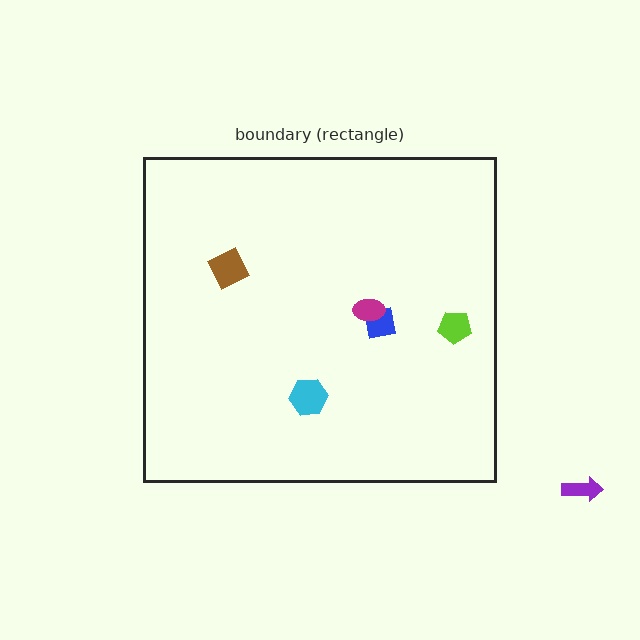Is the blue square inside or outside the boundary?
Inside.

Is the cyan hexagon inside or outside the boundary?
Inside.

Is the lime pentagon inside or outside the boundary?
Inside.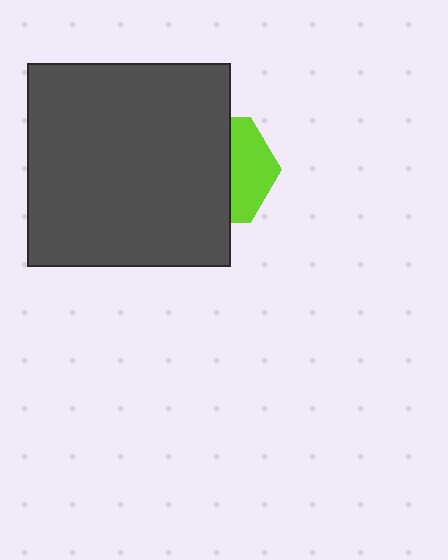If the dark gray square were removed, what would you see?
You would see the complete lime hexagon.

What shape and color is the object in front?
The object in front is a dark gray square.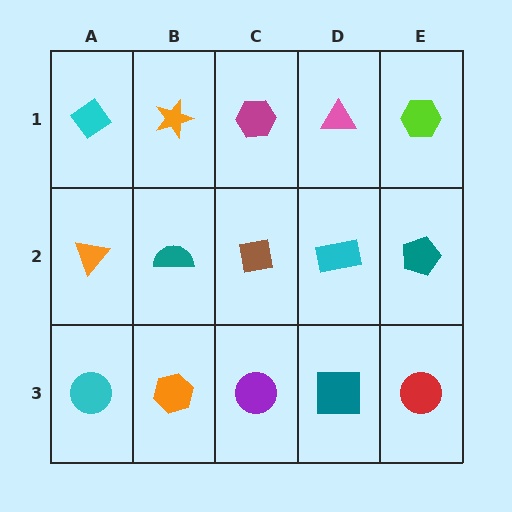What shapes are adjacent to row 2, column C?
A magenta hexagon (row 1, column C), a purple circle (row 3, column C), a teal semicircle (row 2, column B), a cyan rectangle (row 2, column D).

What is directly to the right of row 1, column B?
A magenta hexagon.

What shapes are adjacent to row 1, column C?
A brown square (row 2, column C), an orange star (row 1, column B), a pink triangle (row 1, column D).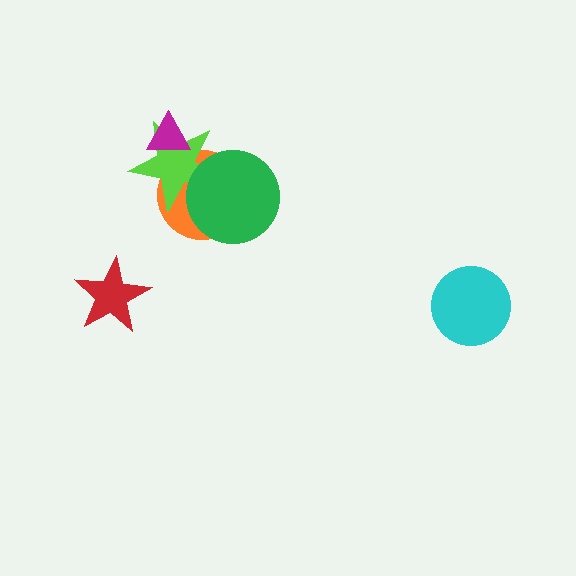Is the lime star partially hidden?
Yes, it is partially covered by another shape.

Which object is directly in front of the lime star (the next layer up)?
The green circle is directly in front of the lime star.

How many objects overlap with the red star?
0 objects overlap with the red star.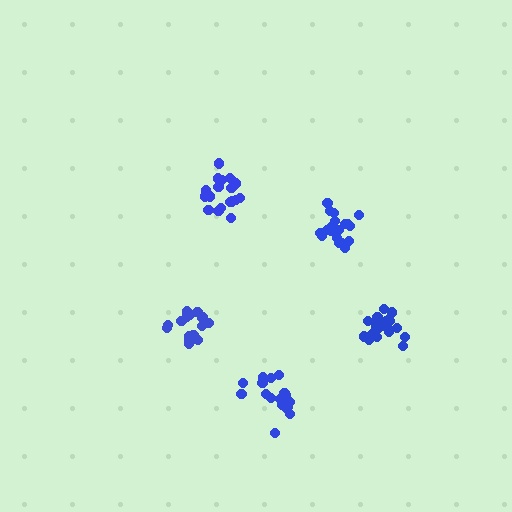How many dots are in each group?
Group 1: 18 dots, Group 2: 20 dots, Group 3: 19 dots, Group 4: 18 dots, Group 5: 20 dots (95 total).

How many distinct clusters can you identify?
There are 5 distinct clusters.